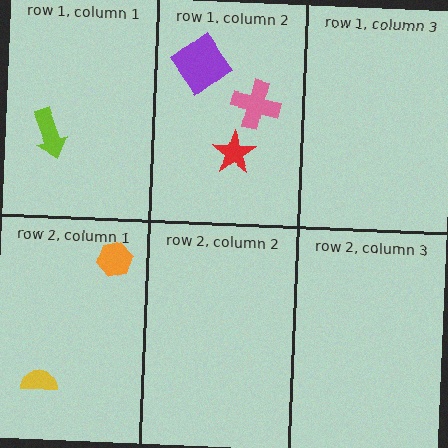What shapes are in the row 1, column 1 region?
The lime arrow.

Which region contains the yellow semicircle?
The row 2, column 1 region.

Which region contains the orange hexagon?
The row 2, column 1 region.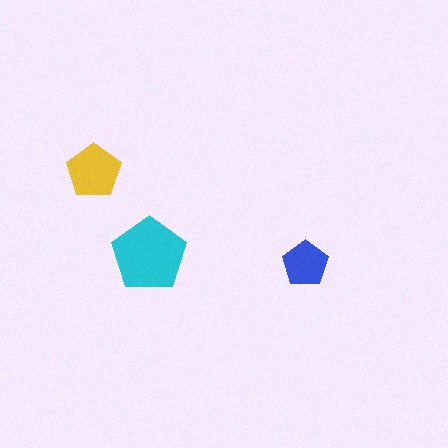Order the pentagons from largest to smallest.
the cyan one, the yellow one, the blue one.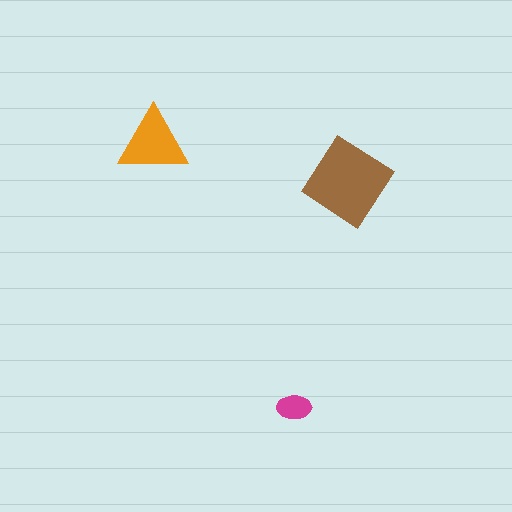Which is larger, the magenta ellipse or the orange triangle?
The orange triangle.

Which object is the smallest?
The magenta ellipse.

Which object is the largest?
The brown diamond.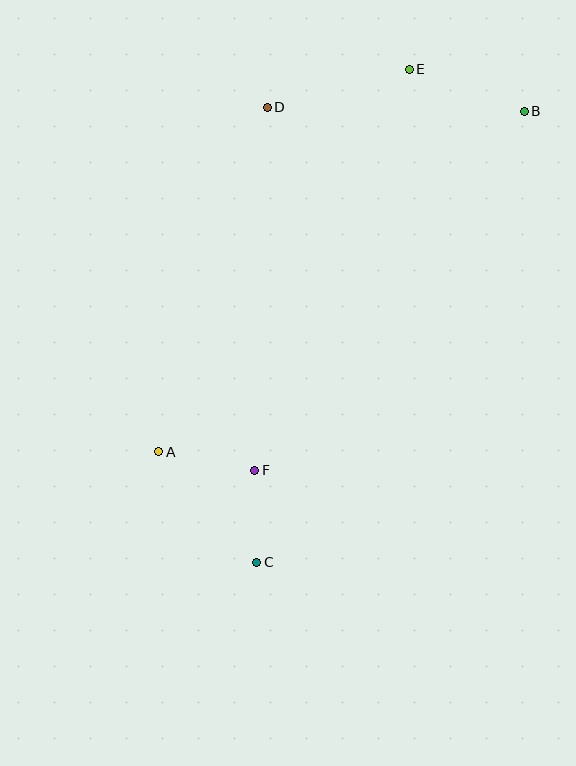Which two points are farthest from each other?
Points B and C are farthest from each other.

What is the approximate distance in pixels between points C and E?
The distance between C and E is approximately 516 pixels.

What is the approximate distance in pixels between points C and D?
The distance between C and D is approximately 455 pixels.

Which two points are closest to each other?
Points C and F are closest to each other.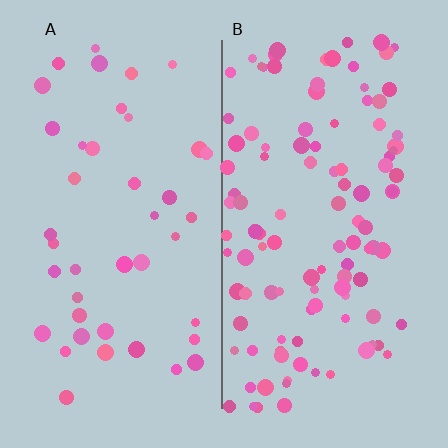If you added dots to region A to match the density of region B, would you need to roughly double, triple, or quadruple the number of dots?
Approximately triple.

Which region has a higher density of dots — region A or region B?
B (the right).